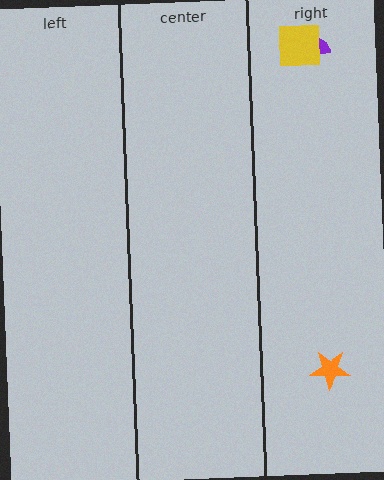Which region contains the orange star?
The right region.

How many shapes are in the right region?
3.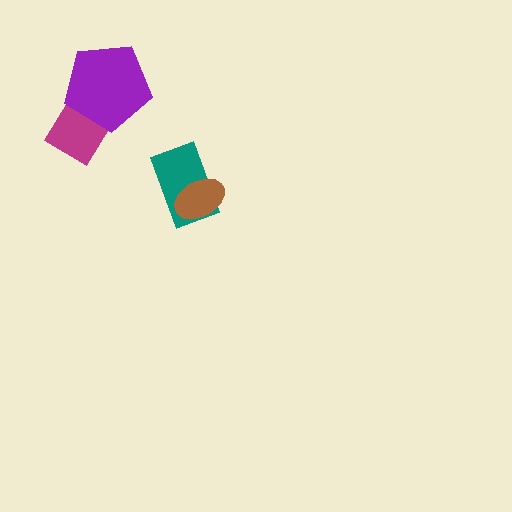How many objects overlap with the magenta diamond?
1 object overlaps with the magenta diamond.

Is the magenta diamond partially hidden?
Yes, it is partially covered by another shape.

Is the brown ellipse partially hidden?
No, no other shape covers it.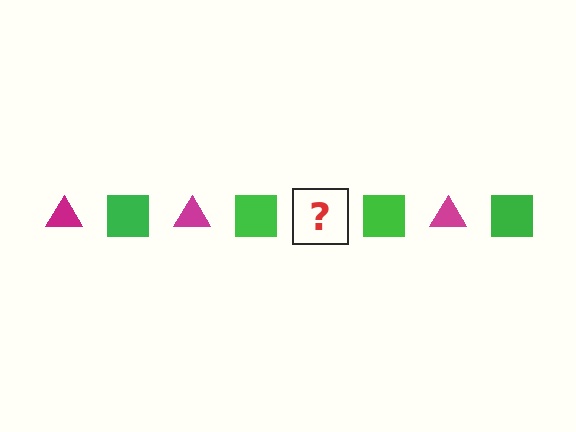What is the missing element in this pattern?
The missing element is a magenta triangle.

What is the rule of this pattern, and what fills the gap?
The rule is that the pattern alternates between magenta triangle and green square. The gap should be filled with a magenta triangle.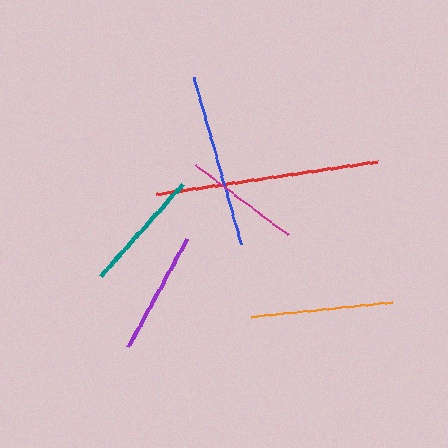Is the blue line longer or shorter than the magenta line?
The blue line is longer than the magenta line.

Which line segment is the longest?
The red line is the longest at approximately 224 pixels.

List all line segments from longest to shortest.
From longest to shortest: red, blue, orange, teal, purple, magenta.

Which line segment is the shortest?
The magenta line is the shortest at approximately 115 pixels.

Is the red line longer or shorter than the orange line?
The red line is longer than the orange line.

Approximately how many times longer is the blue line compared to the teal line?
The blue line is approximately 1.4 times the length of the teal line.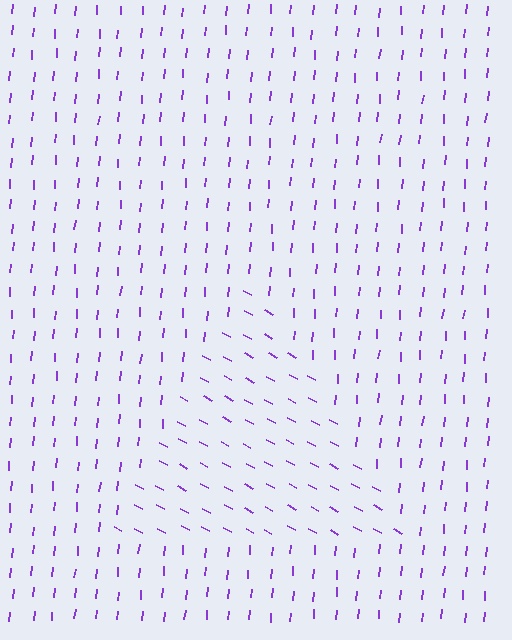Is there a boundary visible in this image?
Yes, there is a texture boundary formed by a change in line orientation.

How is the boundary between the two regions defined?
The boundary is defined purely by a change in line orientation (approximately 67 degrees difference). All lines are the same color and thickness.